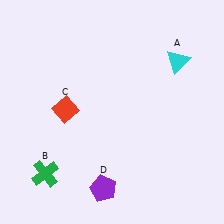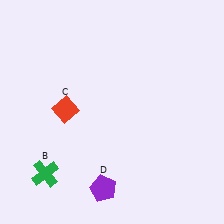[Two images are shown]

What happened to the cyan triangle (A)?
The cyan triangle (A) was removed in Image 2. It was in the top-right area of Image 1.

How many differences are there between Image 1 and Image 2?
There is 1 difference between the two images.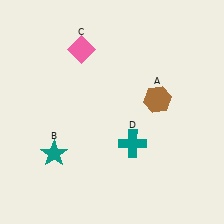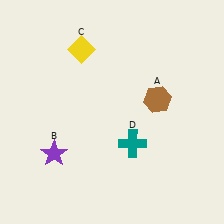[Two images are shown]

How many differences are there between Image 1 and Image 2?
There are 2 differences between the two images.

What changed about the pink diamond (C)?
In Image 1, C is pink. In Image 2, it changed to yellow.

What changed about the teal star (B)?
In Image 1, B is teal. In Image 2, it changed to purple.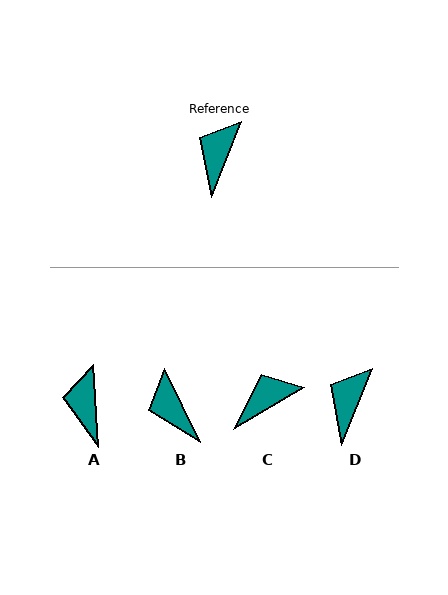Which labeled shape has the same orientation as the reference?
D.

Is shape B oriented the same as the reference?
No, it is off by about 48 degrees.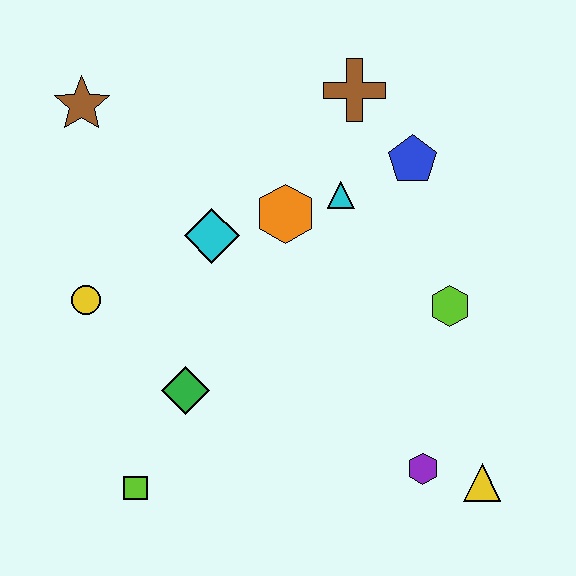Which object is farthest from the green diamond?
The brown cross is farthest from the green diamond.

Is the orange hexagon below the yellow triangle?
No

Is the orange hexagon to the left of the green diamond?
No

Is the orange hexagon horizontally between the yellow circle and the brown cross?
Yes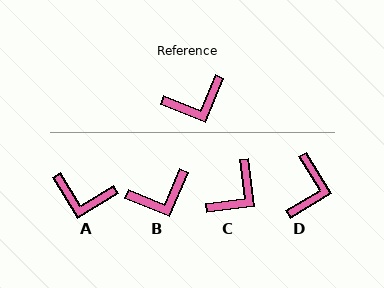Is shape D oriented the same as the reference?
No, it is off by about 54 degrees.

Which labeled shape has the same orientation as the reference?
B.